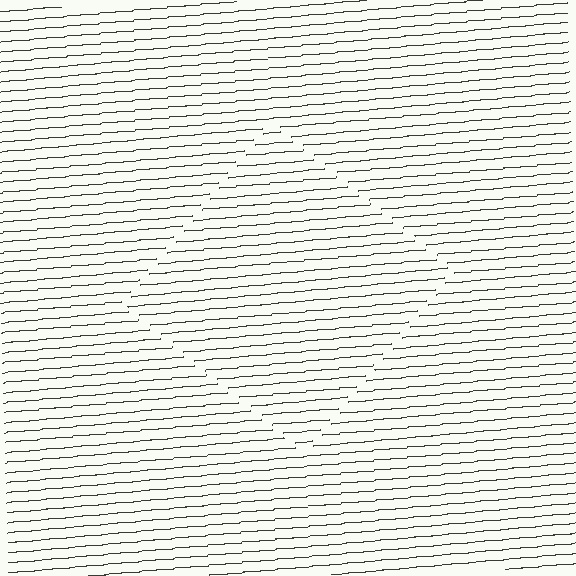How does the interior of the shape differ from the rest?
The interior of the shape contains the same grating, shifted by half a period — the contour is defined by the phase discontinuity where line-ends from the inner and outer gratings abut.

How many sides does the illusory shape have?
4 sides — the line-ends trace a square.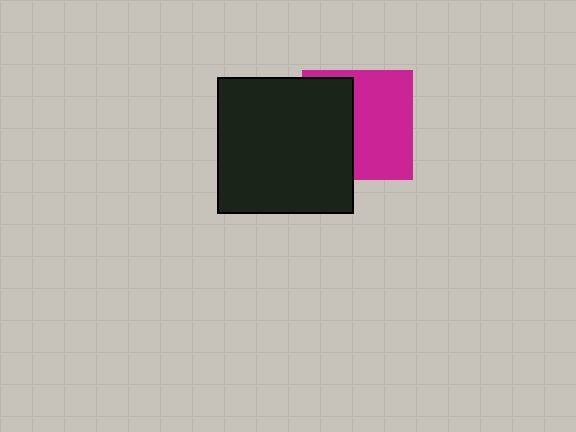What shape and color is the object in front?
The object in front is a black square.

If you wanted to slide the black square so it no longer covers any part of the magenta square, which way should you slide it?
Slide it left — that is the most direct way to separate the two shapes.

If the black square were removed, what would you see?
You would see the complete magenta square.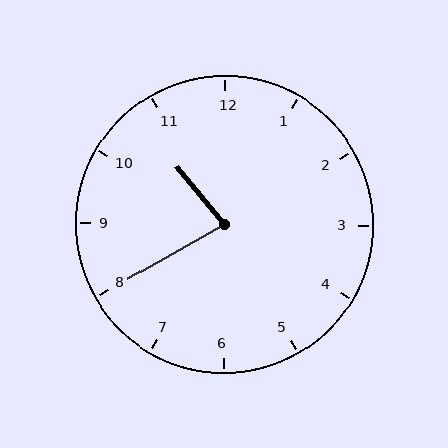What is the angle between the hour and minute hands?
Approximately 80 degrees.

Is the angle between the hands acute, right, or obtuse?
It is acute.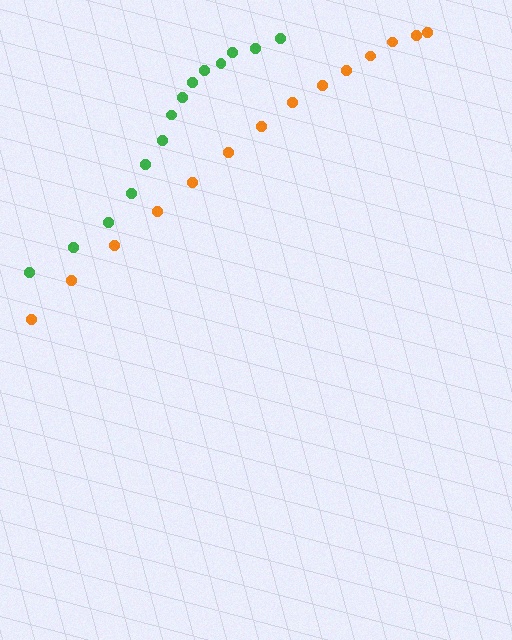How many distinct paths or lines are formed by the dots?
There are 2 distinct paths.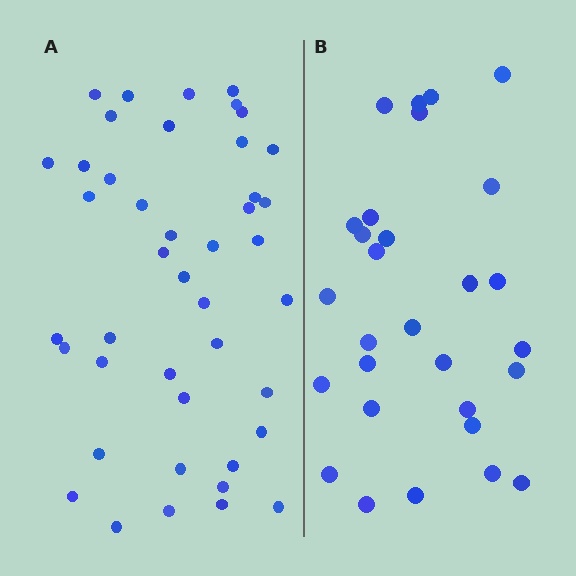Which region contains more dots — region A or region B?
Region A (the left region) has more dots.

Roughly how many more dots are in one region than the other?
Region A has approximately 15 more dots than region B.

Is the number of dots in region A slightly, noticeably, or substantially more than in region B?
Region A has substantially more. The ratio is roughly 1.5 to 1.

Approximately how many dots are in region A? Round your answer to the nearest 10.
About 40 dots. (The exact count is 43, which rounds to 40.)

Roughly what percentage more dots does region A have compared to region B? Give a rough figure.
About 50% more.